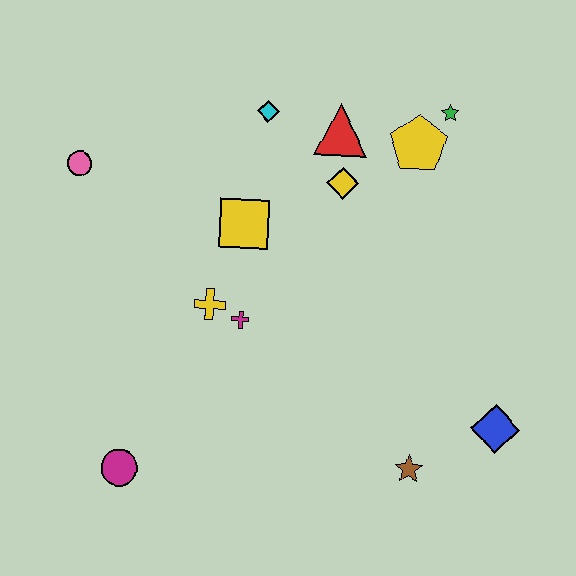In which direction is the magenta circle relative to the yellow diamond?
The magenta circle is below the yellow diamond.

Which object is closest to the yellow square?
The yellow cross is closest to the yellow square.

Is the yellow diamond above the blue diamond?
Yes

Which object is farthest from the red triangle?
The magenta circle is farthest from the red triangle.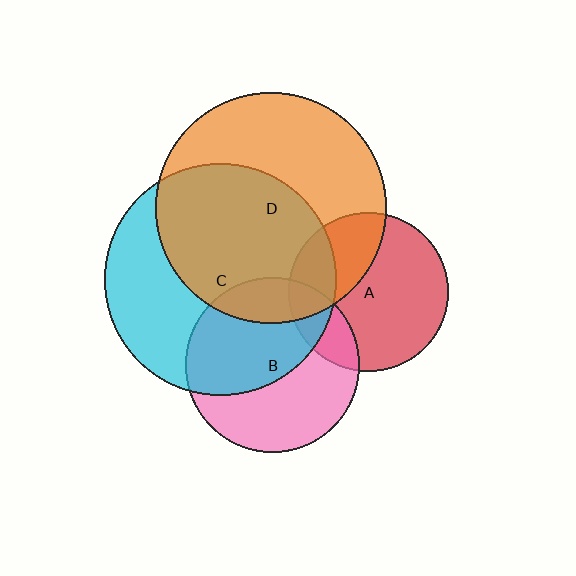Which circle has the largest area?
Circle C (cyan).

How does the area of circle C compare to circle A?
Approximately 2.1 times.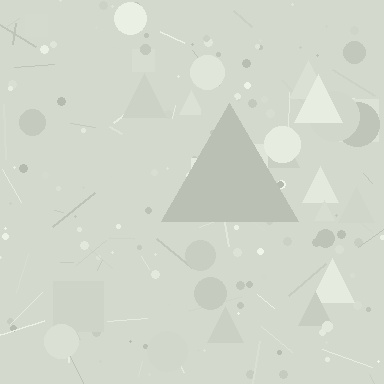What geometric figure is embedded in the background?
A triangle is embedded in the background.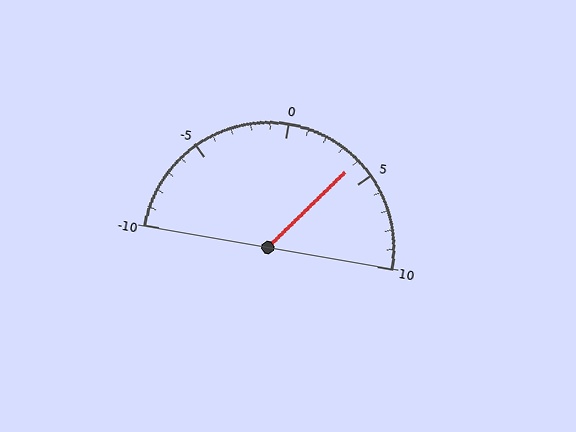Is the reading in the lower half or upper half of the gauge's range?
The reading is in the upper half of the range (-10 to 10).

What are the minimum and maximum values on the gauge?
The gauge ranges from -10 to 10.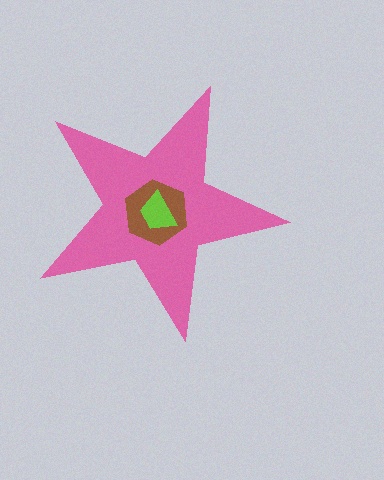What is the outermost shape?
The pink star.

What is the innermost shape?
The lime trapezoid.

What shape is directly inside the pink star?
The brown hexagon.